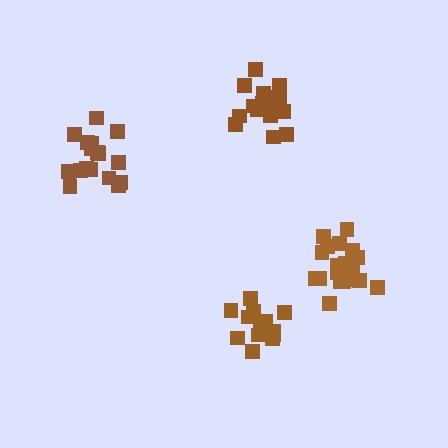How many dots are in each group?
Group 1: 14 dots, Group 2: 19 dots, Group 3: 17 dots, Group 4: 20 dots (70 total).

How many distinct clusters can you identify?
There are 4 distinct clusters.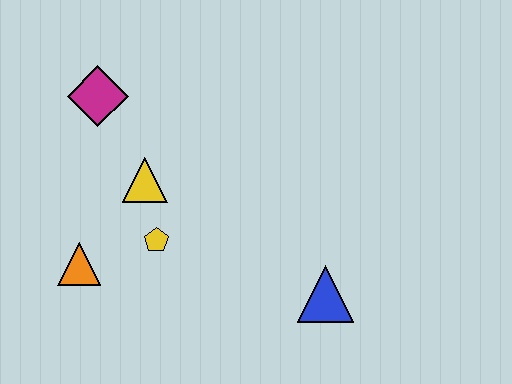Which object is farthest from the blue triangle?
The magenta diamond is farthest from the blue triangle.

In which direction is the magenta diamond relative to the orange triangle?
The magenta diamond is above the orange triangle.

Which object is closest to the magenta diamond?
The yellow triangle is closest to the magenta diamond.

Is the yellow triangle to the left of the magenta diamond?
No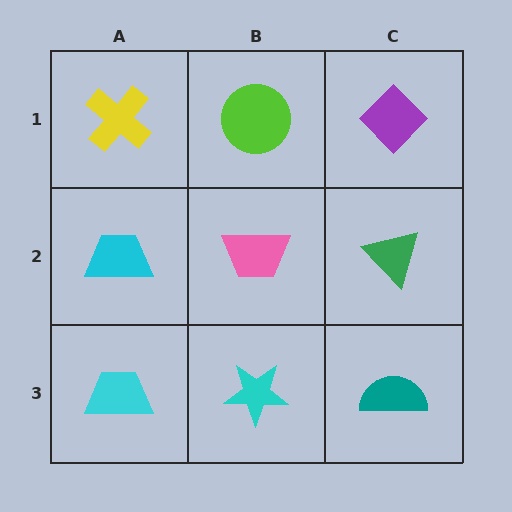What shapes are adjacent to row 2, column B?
A lime circle (row 1, column B), a cyan star (row 3, column B), a cyan trapezoid (row 2, column A), a green triangle (row 2, column C).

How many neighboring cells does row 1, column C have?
2.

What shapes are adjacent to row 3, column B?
A pink trapezoid (row 2, column B), a cyan trapezoid (row 3, column A), a teal semicircle (row 3, column C).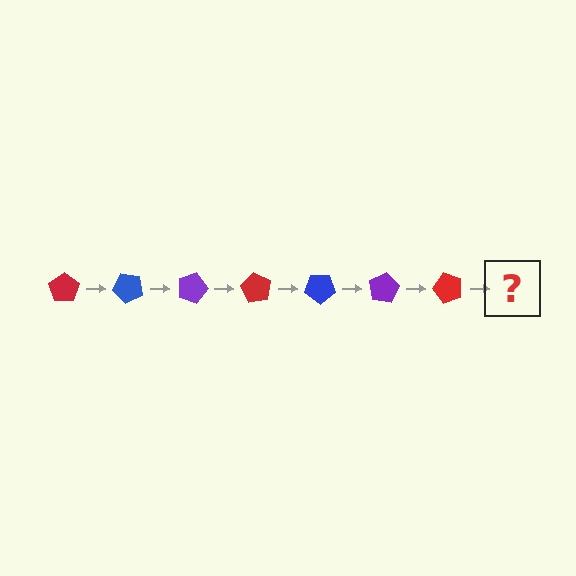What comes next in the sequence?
The next element should be a blue pentagon, rotated 315 degrees from the start.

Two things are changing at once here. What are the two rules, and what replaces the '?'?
The two rules are that it rotates 45 degrees each step and the color cycles through red, blue, and purple. The '?' should be a blue pentagon, rotated 315 degrees from the start.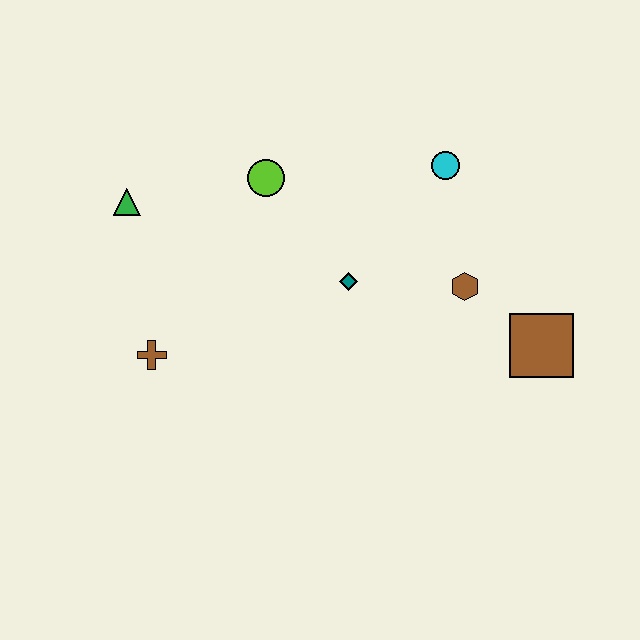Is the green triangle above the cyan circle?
No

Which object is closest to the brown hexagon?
The brown square is closest to the brown hexagon.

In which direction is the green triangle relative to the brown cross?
The green triangle is above the brown cross.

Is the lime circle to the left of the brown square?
Yes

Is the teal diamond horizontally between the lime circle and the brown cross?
No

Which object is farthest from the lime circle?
The brown square is farthest from the lime circle.